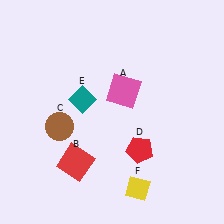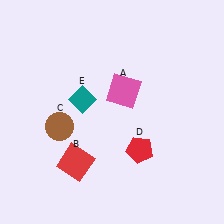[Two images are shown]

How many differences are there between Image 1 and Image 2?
There is 1 difference between the two images.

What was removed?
The yellow diamond (F) was removed in Image 2.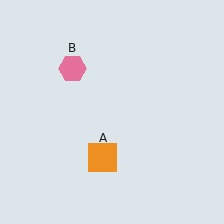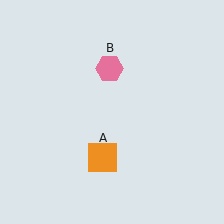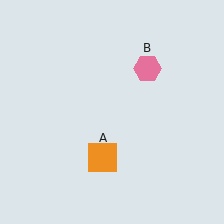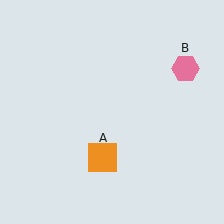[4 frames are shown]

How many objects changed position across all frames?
1 object changed position: pink hexagon (object B).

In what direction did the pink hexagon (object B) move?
The pink hexagon (object B) moved right.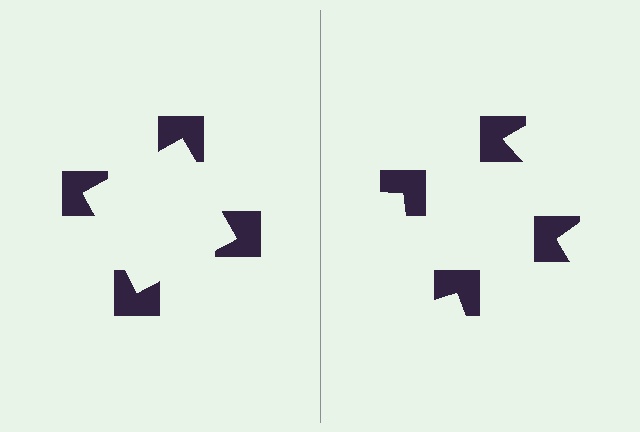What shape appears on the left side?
An illusory square.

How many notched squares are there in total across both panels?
8 — 4 on each side.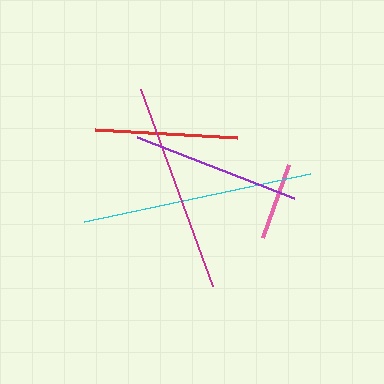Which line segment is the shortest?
The pink line is the shortest at approximately 77 pixels.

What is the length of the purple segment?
The purple segment is approximately 168 pixels long.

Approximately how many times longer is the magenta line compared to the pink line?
The magenta line is approximately 2.7 times the length of the pink line.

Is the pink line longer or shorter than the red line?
The red line is longer than the pink line.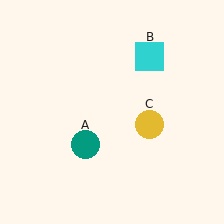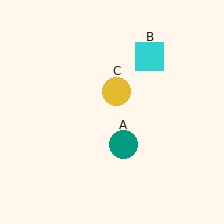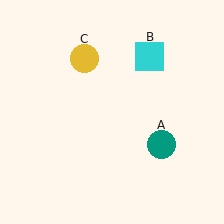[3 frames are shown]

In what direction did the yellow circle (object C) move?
The yellow circle (object C) moved up and to the left.